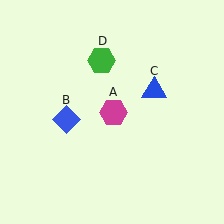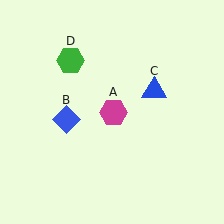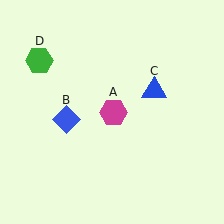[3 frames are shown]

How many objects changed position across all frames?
1 object changed position: green hexagon (object D).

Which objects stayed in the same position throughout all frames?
Magenta hexagon (object A) and blue diamond (object B) and blue triangle (object C) remained stationary.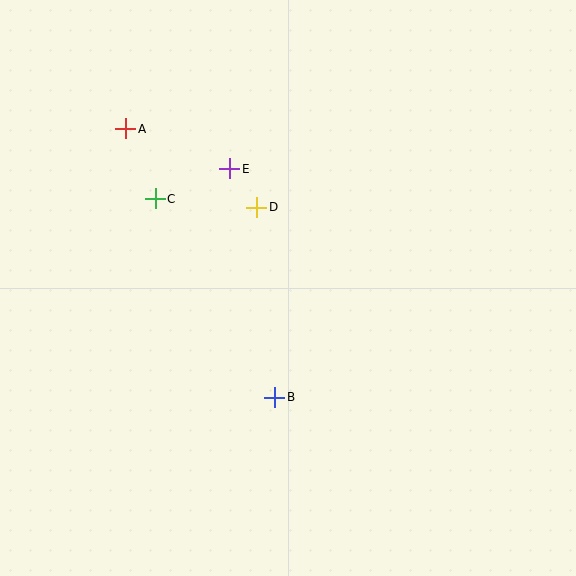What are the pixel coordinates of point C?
Point C is at (155, 199).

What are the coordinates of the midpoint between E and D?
The midpoint between E and D is at (243, 188).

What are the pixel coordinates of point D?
Point D is at (257, 207).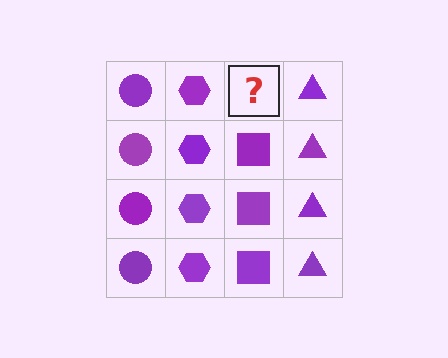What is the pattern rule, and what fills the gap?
The rule is that each column has a consistent shape. The gap should be filled with a purple square.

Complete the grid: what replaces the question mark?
The question mark should be replaced with a purple square.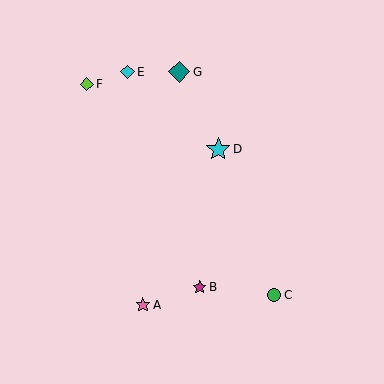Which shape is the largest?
The cyan star (labeled D) is the largest.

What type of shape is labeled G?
Shape G is a teal diamond.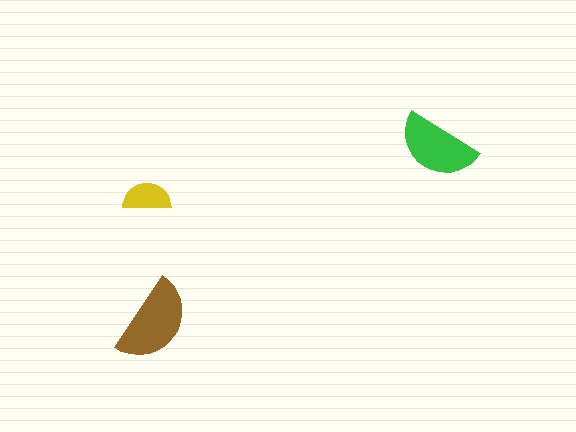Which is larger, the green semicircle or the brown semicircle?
The brown one.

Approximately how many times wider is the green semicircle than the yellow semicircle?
About 1.5 times wider.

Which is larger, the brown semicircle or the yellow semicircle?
The brown one.